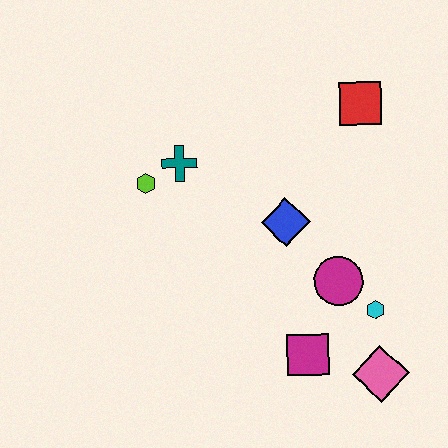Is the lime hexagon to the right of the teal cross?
No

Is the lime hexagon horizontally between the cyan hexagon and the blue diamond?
No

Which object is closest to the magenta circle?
The cyan hexagon is closest to the magenta circle.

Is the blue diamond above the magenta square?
Yes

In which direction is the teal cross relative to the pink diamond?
The teal cross is above the pink diamond.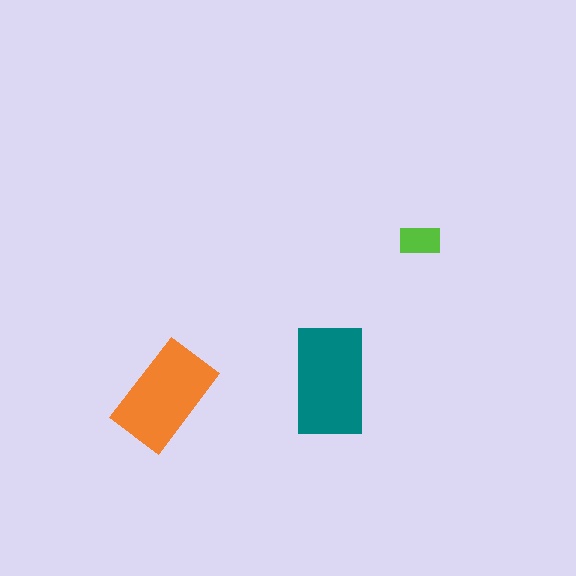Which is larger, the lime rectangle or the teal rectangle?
The teal one.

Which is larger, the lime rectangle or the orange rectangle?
The orange one.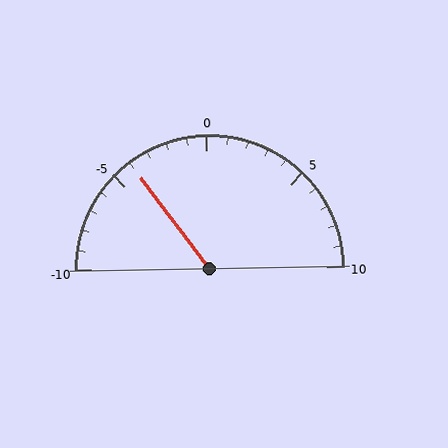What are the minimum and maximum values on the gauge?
The gauge ranges from -10 to 10.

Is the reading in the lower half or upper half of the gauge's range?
The reading is in the lower half of the range (-10 to 10).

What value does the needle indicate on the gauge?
The needle indicates approximately -4.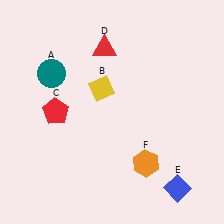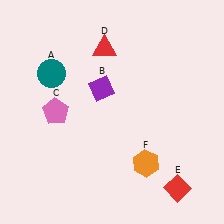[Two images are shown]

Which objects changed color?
B changed from yellow to purple. C changed from red to pink. E changed from blue to red.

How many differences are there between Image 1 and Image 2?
There are 3 differences between the two images.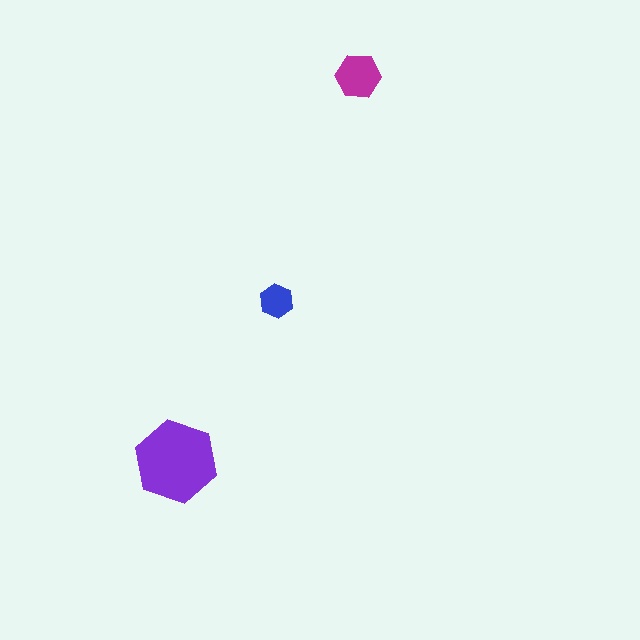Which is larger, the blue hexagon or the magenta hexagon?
The magenta one.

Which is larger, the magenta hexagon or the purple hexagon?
The purple one.